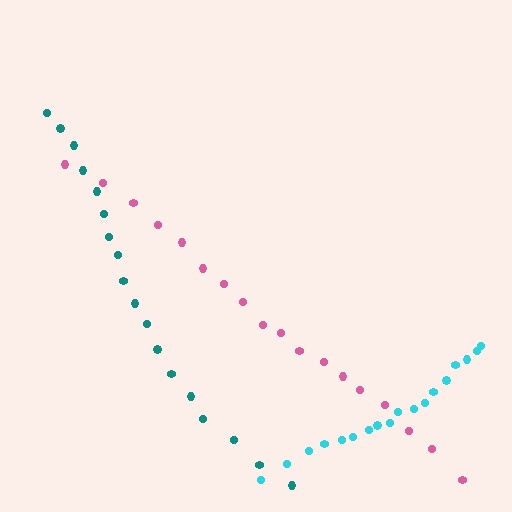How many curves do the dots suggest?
There are 3 distinct paths.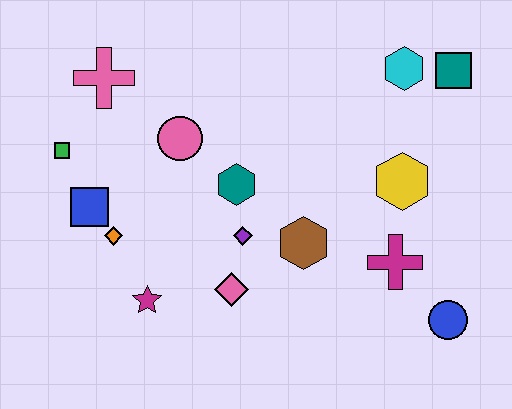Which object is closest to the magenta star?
The orange diamond is closest to the magenta star.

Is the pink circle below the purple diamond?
No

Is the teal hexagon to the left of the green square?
No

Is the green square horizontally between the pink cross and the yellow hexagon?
No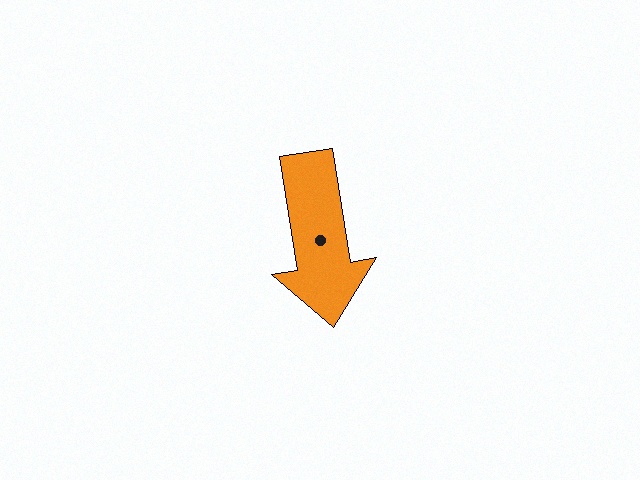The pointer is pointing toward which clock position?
Roughly 6 o'clock.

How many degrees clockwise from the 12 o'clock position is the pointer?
Approximately 171 degrees.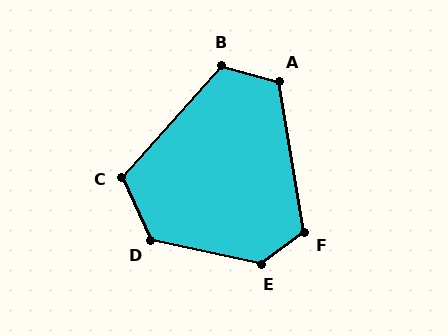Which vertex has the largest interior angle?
E, at approximately 132 degrees.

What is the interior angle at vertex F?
Approximately 117 degrees (obtuse).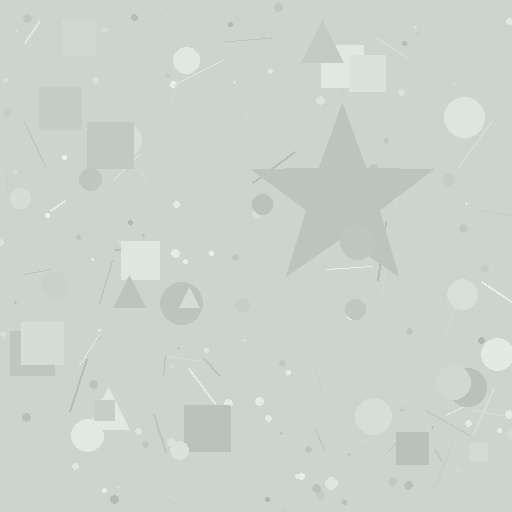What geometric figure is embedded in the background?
A star is embedded in the background.